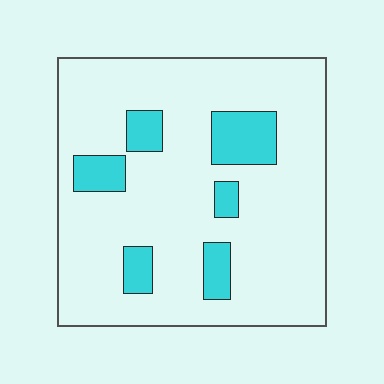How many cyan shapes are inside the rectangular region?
6.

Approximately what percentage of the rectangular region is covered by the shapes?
Approximately 15%.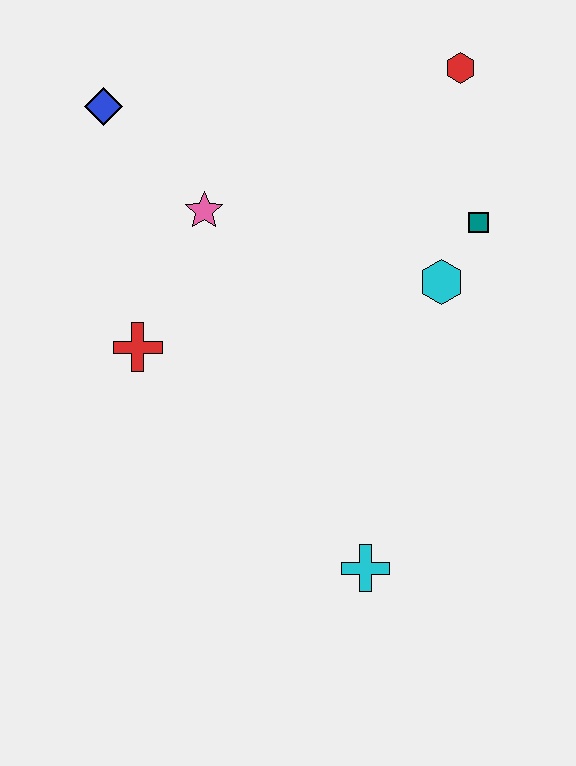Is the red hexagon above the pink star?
Yes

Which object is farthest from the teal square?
The blue diamond is farthest from the teal square.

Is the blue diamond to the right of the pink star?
No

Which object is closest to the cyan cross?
The cyan hexagon is closest to the cyan cross.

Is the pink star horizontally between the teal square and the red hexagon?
No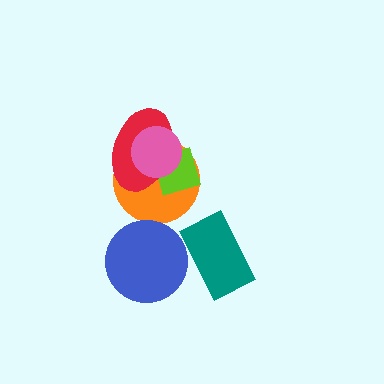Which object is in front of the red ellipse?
The pink circle is in front of the red ellipse.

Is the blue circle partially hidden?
Yes, it is partially covered by another shape.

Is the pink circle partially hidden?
No, no other shape covers it.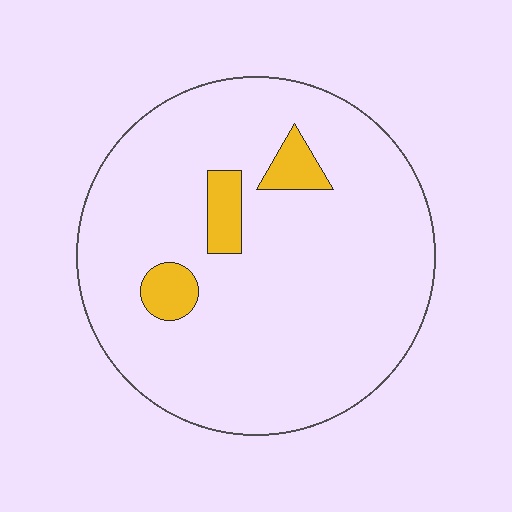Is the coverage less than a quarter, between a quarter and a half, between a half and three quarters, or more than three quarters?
Less than a quarter.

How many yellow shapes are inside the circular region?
3.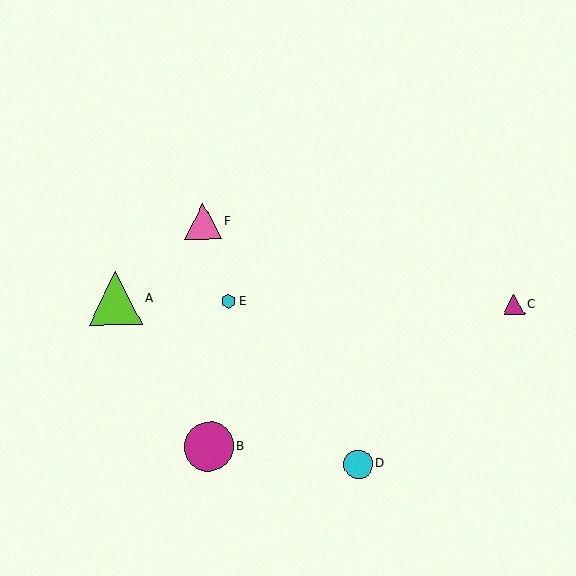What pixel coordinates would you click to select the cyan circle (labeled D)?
Click at (358, 464) to select the cyan circle D.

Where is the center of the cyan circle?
The center of the cyan circle is at (358, 464).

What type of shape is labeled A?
Shape A is a lime triangle.